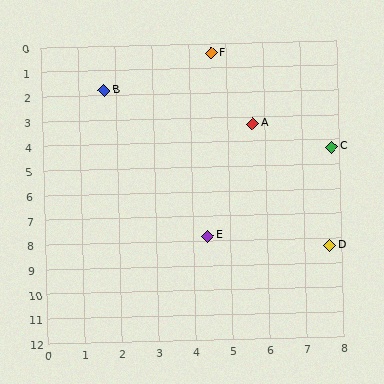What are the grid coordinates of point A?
Point A is at approximately (5.7, 3.3).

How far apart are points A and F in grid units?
Points A and F are about 3.1 grid units apart.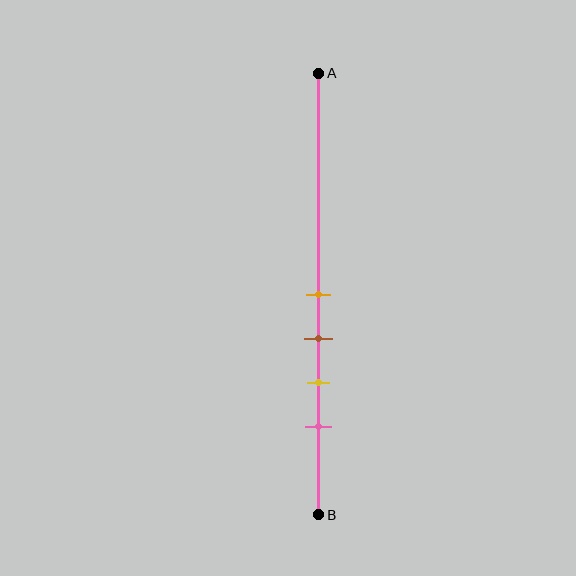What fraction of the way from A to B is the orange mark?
The orange mark is approximately 50% (0.5) of the way from A to B.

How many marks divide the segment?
There are 4 marks dividing the segment.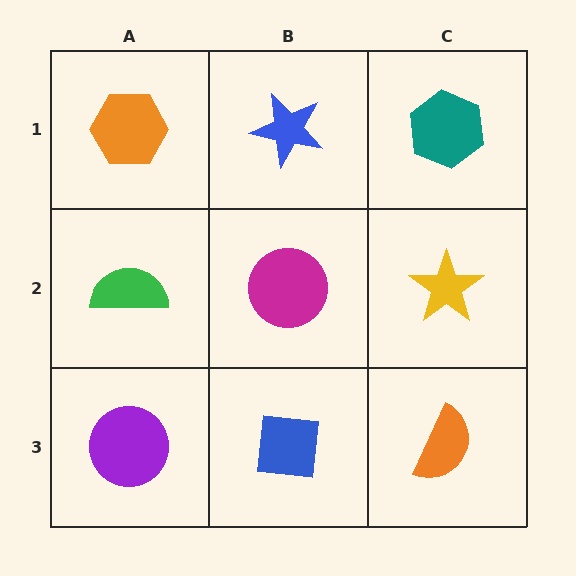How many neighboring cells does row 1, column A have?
2.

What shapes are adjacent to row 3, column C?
A yellow star (row 2, column C), a blue square (row 3, column B).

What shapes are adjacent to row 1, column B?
A magenta circle (row 2, column B), an orange hexagon (row 1, column A), a teal hexagon (row 1, column C).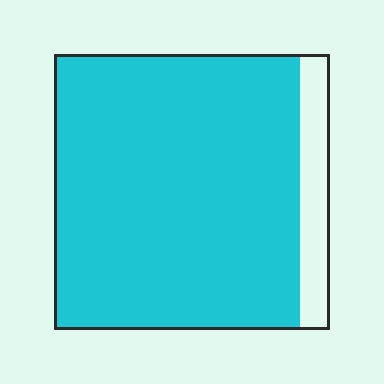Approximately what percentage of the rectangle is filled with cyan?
Approximately 90%.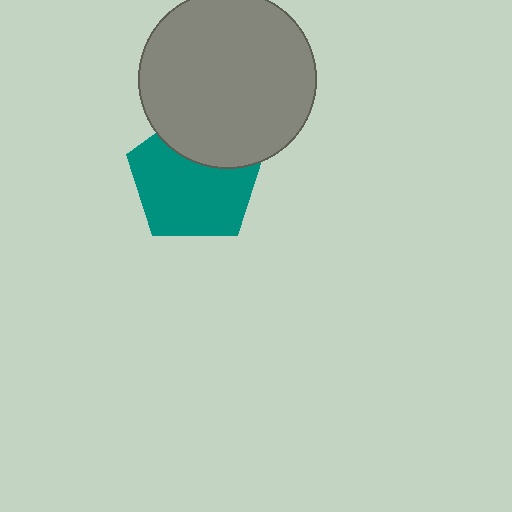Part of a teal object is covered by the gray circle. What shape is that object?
It is a pentagon.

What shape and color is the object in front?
The object in front is a gray circle.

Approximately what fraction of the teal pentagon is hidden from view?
Roughly 31% of the teal pentagon is hidden behind the gray circle.